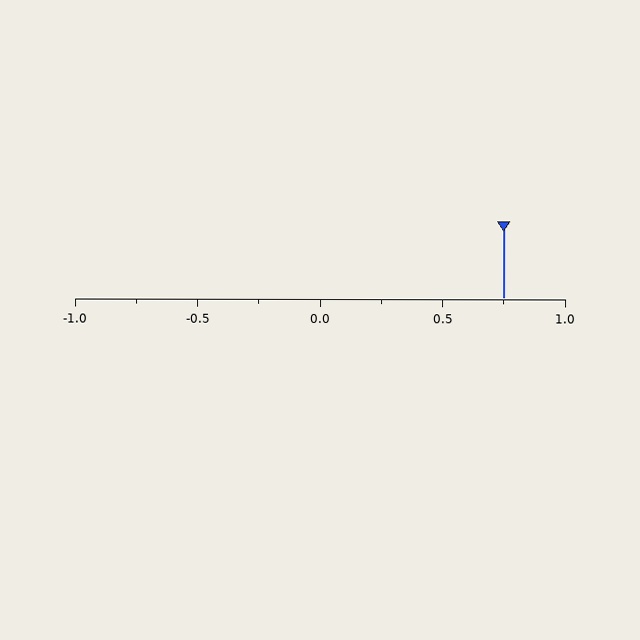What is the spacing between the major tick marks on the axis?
The major ticks are spaced 0.5 apart.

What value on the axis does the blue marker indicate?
The marker indicates approximately 0.75.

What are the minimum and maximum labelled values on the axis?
The axis runs from -1.0 to 1.0.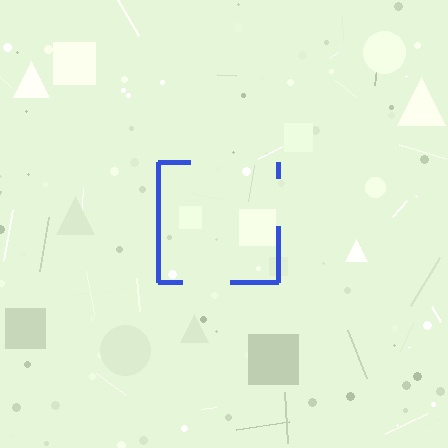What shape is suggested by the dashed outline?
The dashed outline suggests a square.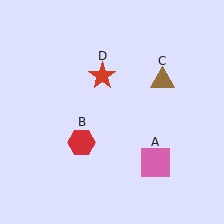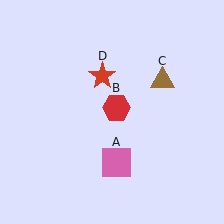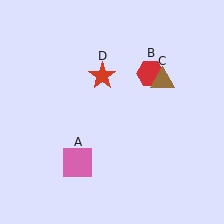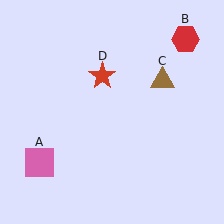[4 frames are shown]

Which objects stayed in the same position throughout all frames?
Brown triangle (object C) and red star (object D) remained stationary.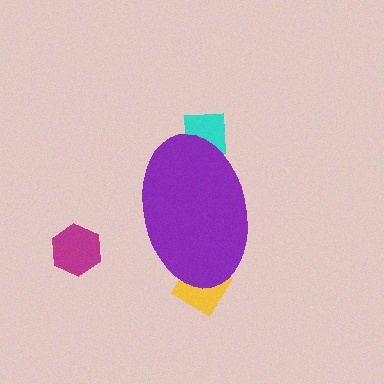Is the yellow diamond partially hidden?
Yes, the yellow diamond is partially hidden behind the purple ellipse.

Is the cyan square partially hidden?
Yes, the cyan square is partially hidden behind the purple ellipse.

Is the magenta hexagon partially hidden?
No, the magenta hexagon is fully visible.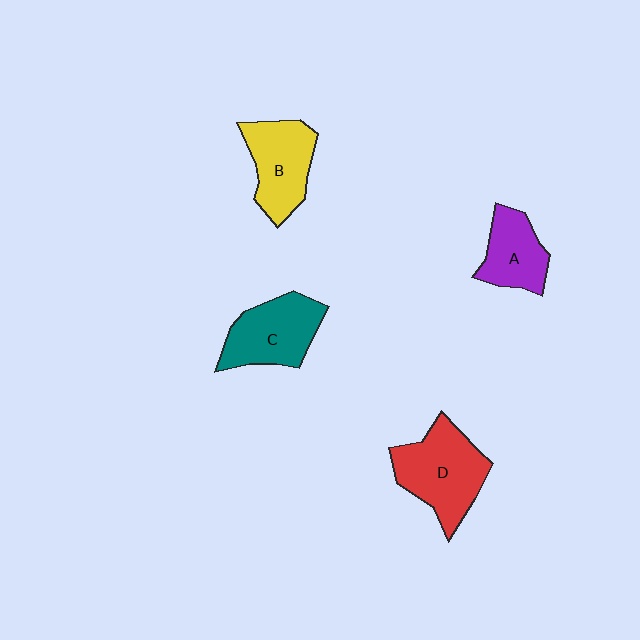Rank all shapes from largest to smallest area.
From largest to smallest: D (red), C (teal), B (yellow), A (purple).